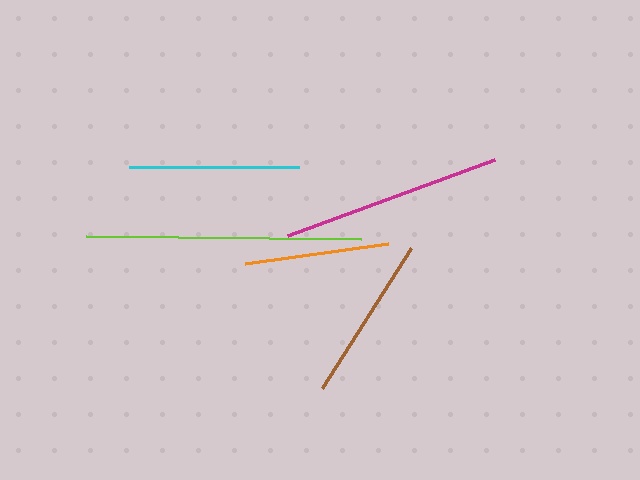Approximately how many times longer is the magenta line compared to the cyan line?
The magenta line is approximately 1.3 times the length of the cyan line.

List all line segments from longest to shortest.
From longest to shortest: lime, magenta, cyan, brown, orange.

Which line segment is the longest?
The lime line is the longest at approximately 275 pixels.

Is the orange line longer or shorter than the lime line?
The lime line is longer than the orange line.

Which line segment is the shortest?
The orange line is the shortest at approximately 145 pixels.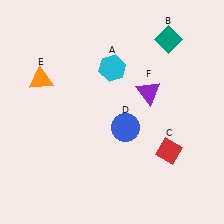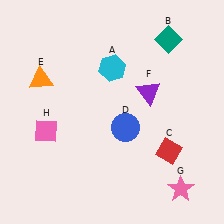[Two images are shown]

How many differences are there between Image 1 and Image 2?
There are 2 differences between the two images.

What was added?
A pink star (G), a pink diamond (H) were added in Image 2.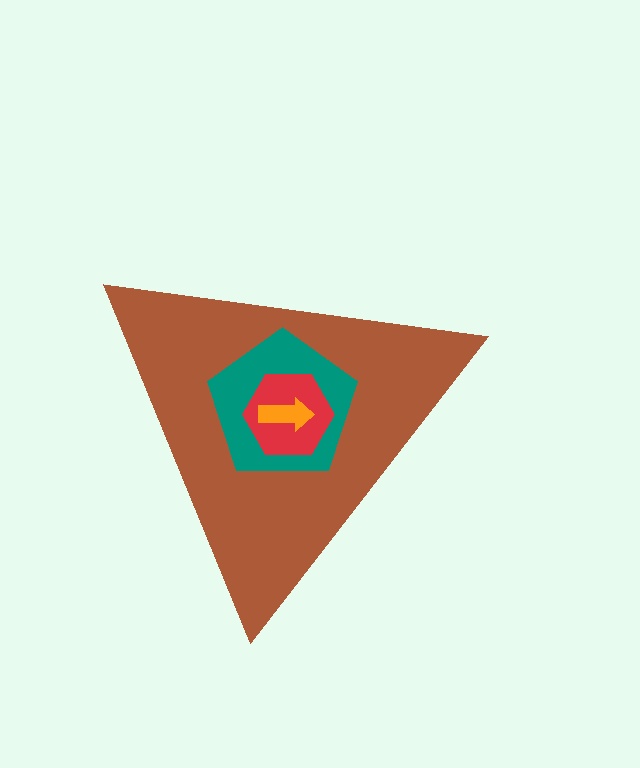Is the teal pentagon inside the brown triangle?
Yes.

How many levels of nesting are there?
4.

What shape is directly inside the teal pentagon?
The red hexagon.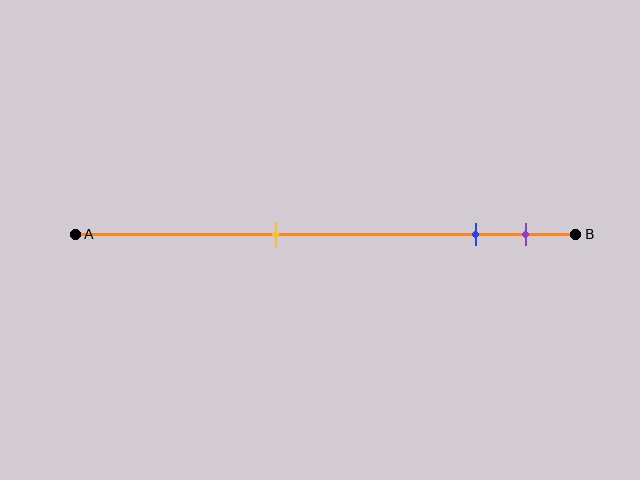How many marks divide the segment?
There are 3 marks dividing the segment.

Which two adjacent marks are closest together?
The blue and purple marks are the closest adjacent pair.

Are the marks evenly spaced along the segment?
No, the marks are not evenly spaced.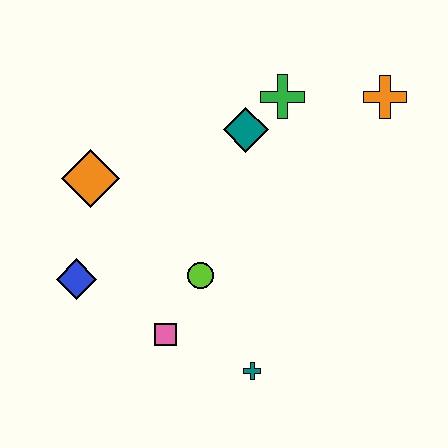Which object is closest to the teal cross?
The pink square is closest to the teal cross.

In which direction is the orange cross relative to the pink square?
The orange cross is above the pink square.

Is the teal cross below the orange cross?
Yes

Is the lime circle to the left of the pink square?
No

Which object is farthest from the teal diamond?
The teal cross is farthest from the teal diamond.